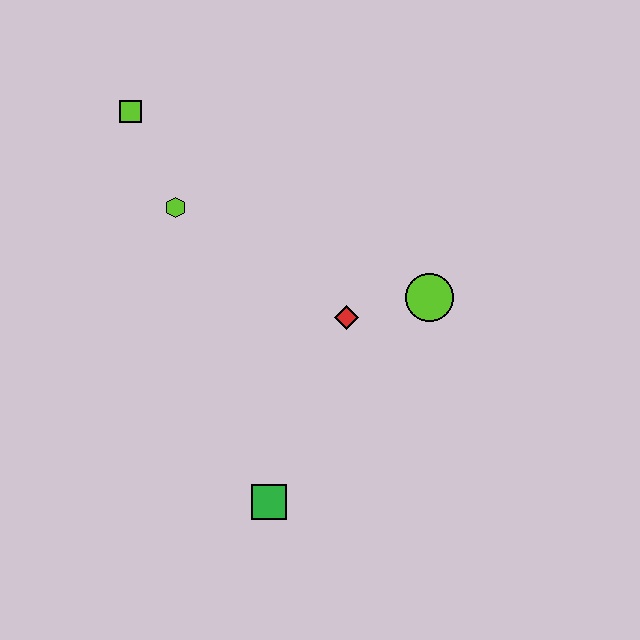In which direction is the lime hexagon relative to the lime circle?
The lime hexagon is to the left of the lime circle.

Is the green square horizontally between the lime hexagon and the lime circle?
Yes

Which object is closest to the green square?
The red diamond is closest to the green square.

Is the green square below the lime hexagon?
Yes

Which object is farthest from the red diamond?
The lime square is farthest from the red diamond.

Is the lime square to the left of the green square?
Yes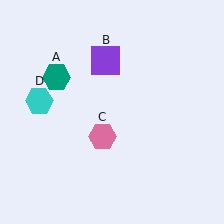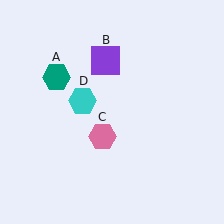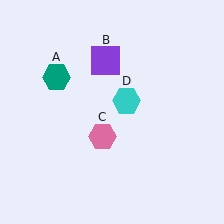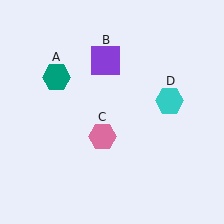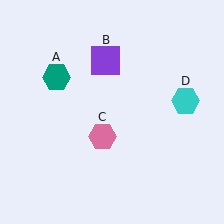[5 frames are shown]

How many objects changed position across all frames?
1 object changed position: cyan hexagon (object D).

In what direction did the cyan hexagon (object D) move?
The cyan hexagon (object D) moved right.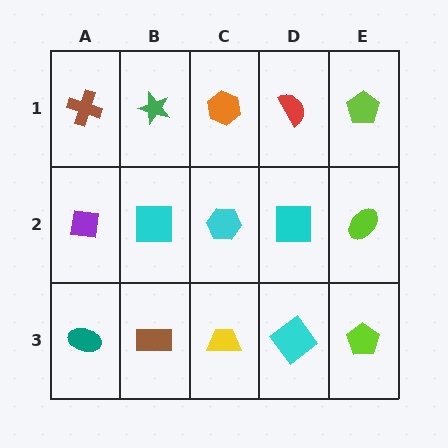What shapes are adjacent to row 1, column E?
A lime ellipse (row 2, column E), a red semicircle (row 1, column D).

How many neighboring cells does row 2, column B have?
4.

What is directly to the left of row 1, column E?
A red semicircle.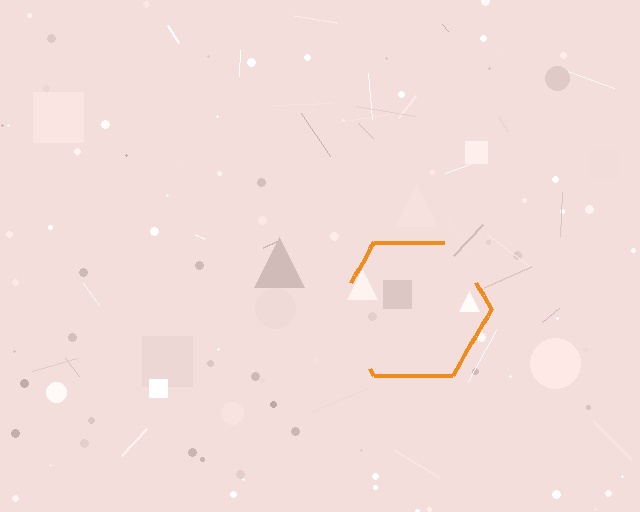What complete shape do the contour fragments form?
The contour fragments form a hexagon.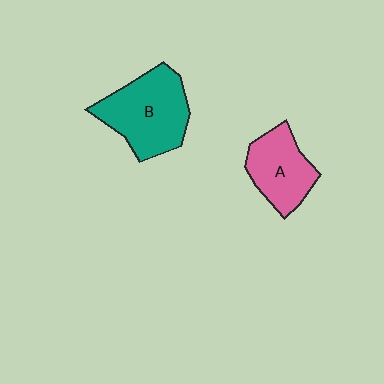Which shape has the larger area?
Shape B (teal).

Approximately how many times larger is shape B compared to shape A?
Approximately 1.4 times.